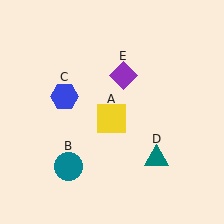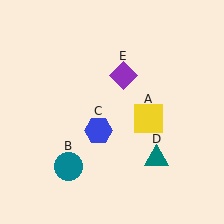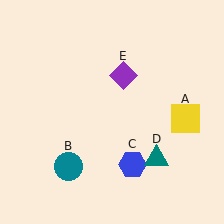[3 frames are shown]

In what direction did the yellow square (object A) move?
The yellow square (object A) moved right.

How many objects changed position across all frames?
2 objects changed position: yellow square (object A), blue hexagon (object C).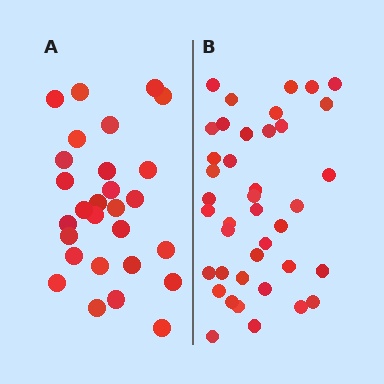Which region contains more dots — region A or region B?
Region B (the right region) has more dots.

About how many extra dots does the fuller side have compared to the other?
Region B has roughly 12 or so more dots than region A.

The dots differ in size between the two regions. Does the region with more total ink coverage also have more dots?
No. Region A has more total ink coverage because its dots are larger, but region B actually contains more individual dots. Total area can be misleading — the number of items is what matters here.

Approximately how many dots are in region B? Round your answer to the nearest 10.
About 40 dots.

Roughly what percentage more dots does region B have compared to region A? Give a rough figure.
About 45% more.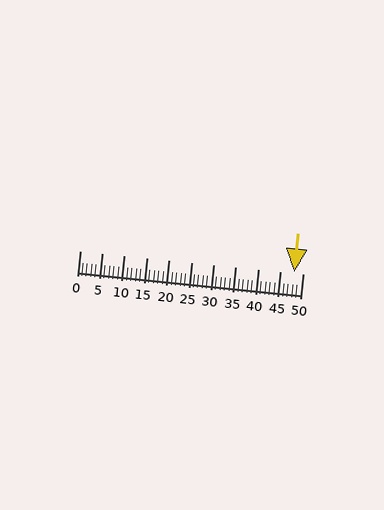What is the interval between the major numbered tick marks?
The major tick marks are spaced 5 units apart.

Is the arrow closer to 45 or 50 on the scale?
The arrow is closer to 50.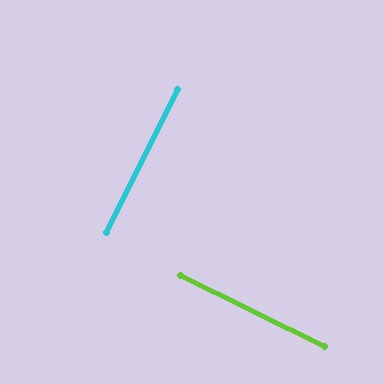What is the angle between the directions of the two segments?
Approximately 90 degrees.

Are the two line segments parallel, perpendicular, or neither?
Perpendicular — they meet at approximately 90°.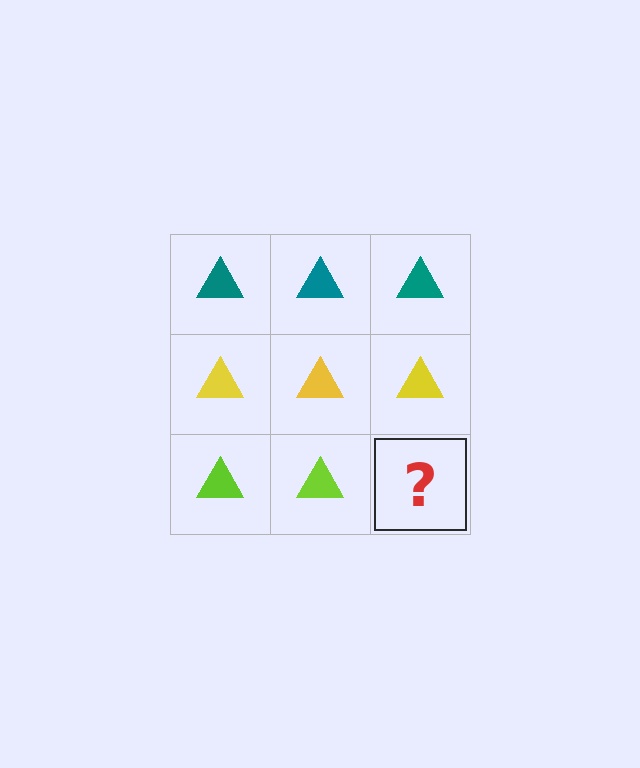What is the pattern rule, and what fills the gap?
The rule is that each row has a consistent color. The gap should be filled with a lime triangle.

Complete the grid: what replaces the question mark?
The question mark should be replaced with a lime triangle.